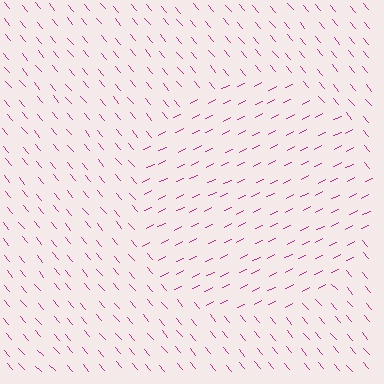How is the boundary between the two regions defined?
The boundary is defined purely by a change in line orientation (approximately 76 degrees difference). All lines are the same color and thickness.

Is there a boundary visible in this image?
Yes, there is a texture boundary formed by a change in line orientation.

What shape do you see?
I see a circle.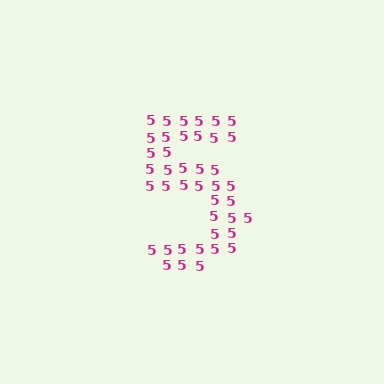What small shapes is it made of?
It is made of small digit 5's.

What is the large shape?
The large shape is the digit 5.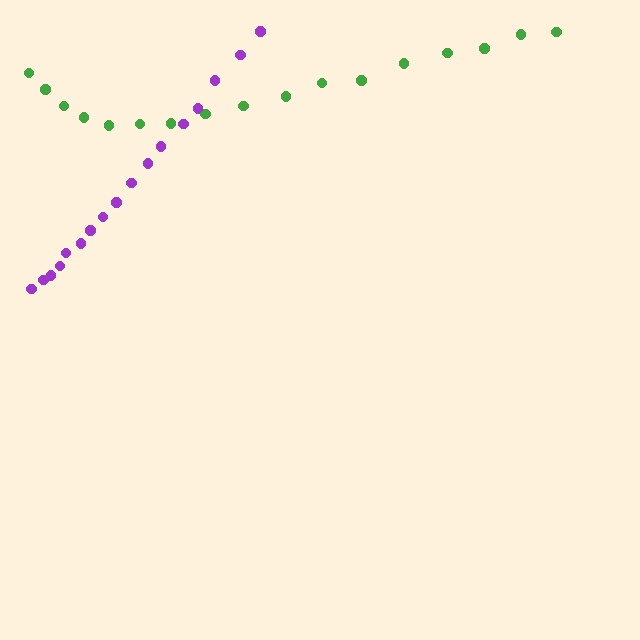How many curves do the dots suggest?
There are 2 distinct paths.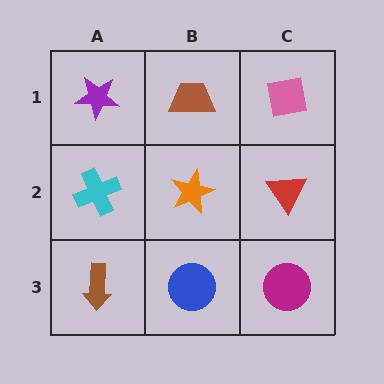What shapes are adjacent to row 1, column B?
An orange star (row 2, column B), a purple star (row 1, column A), a pink square (row 1, column C).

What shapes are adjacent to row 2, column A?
A purple star (row 1, column A), a brown arrow (row 3, column A), an orange star (row 2, column B).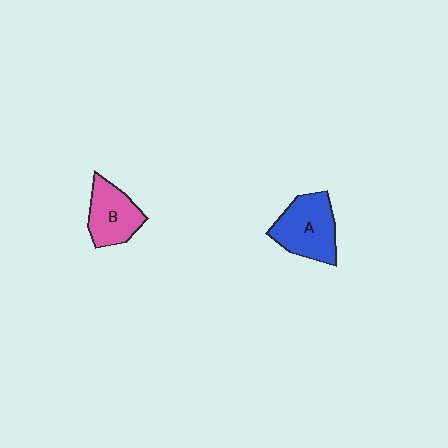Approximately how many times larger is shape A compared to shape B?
Approximately 1.2 times.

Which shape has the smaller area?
Shape B (pink).